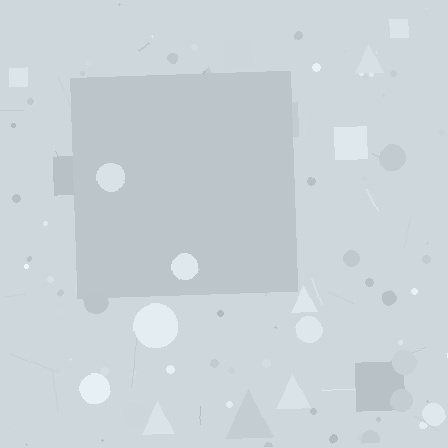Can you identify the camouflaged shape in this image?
The camouflaged shape is a square.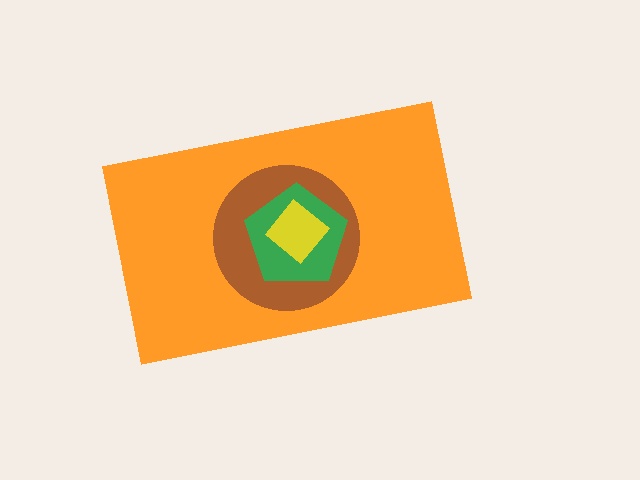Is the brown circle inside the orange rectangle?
Yes.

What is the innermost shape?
The yellow diamond.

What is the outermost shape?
The orange rectangle.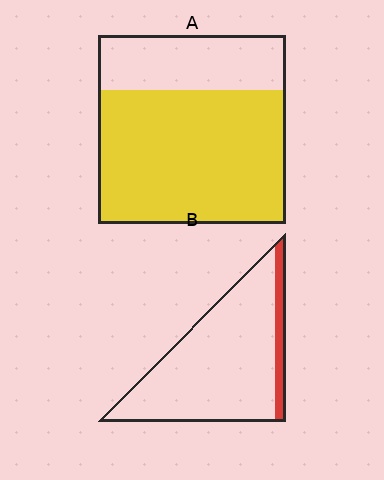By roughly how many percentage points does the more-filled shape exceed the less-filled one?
By roughly 60 percentage points (A over B).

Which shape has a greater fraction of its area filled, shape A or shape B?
Shape A.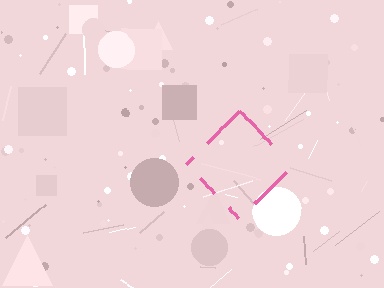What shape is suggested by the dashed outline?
The dashed outline suggests a diamond.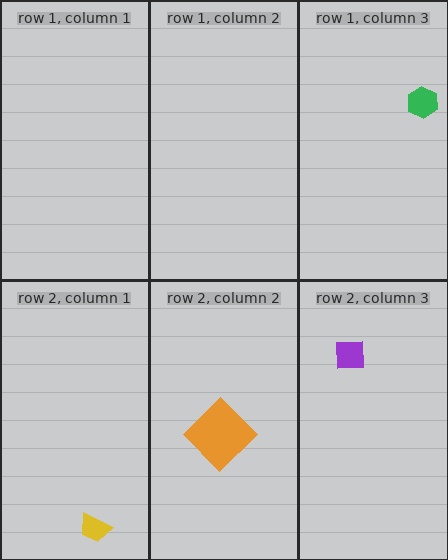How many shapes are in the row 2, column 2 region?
1.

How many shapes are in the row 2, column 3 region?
1.